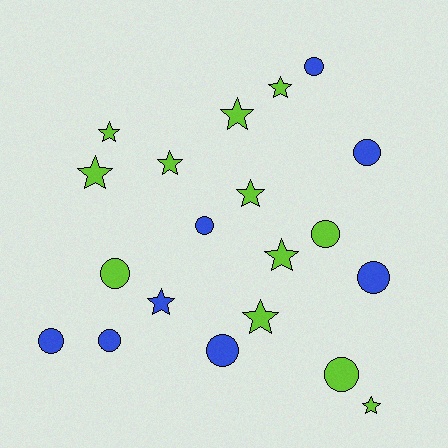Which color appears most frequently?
Lime, with 12 objects.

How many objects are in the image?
There are 20 objects.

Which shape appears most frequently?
Star, with 10 objects.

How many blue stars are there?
There is 1 blue star.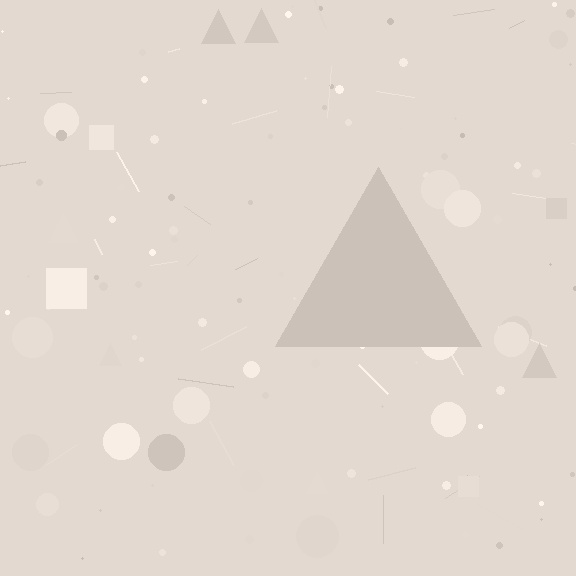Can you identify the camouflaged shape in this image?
The camouflaged shape is a triangle.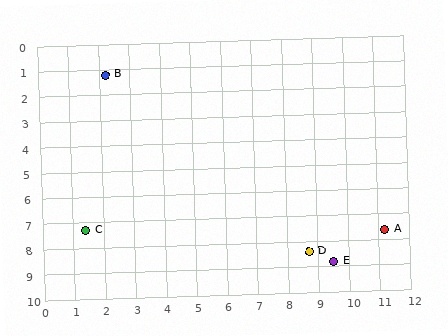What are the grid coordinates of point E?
Point E is at approximately (9.5, 8.8).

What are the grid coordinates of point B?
Point B is at approximately (2.2, 1.2).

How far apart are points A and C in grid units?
Points A and C are about 9.8 grid units apart.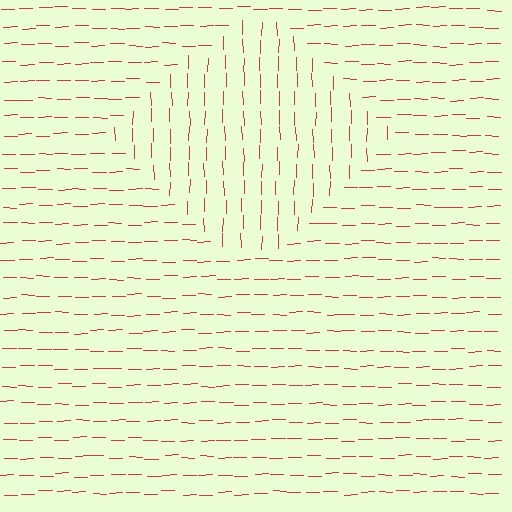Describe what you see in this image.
The image is filled with small red line segments. A diamond region in the image has lines oriented differently from the surrounding lines, creating a visible texture boundary.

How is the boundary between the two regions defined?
The boundary is defined purely by a change in line orientation (approximately 90 degrees difference). All lines are the same color and thickness.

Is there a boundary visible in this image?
Yes, there is a texture boundary formed by a change in line orientation.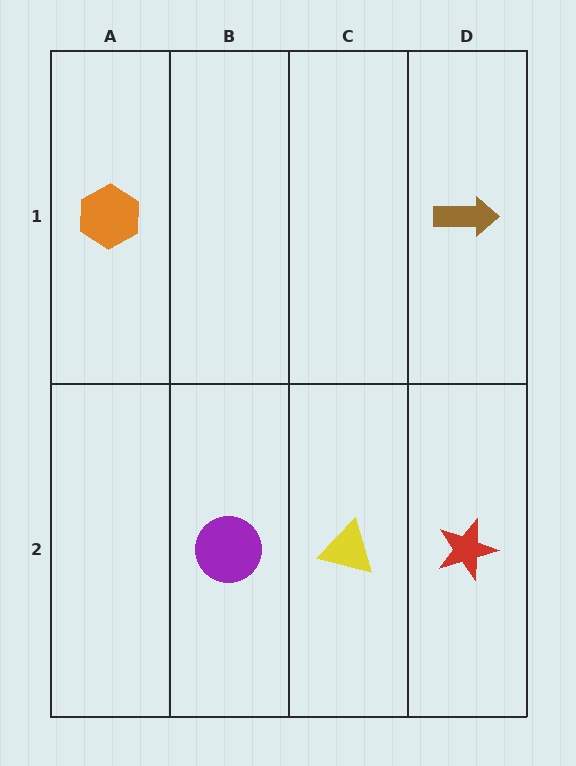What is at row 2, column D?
A red star.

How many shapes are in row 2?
3 shapes.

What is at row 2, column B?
A purple circle.